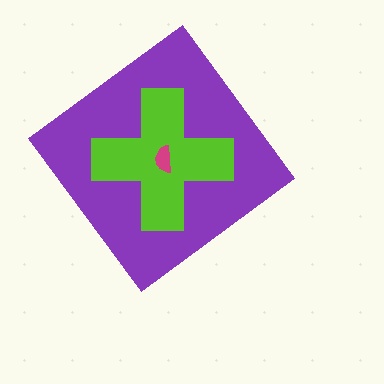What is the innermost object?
The magenta semicircle.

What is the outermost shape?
The purple diamond.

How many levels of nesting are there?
3.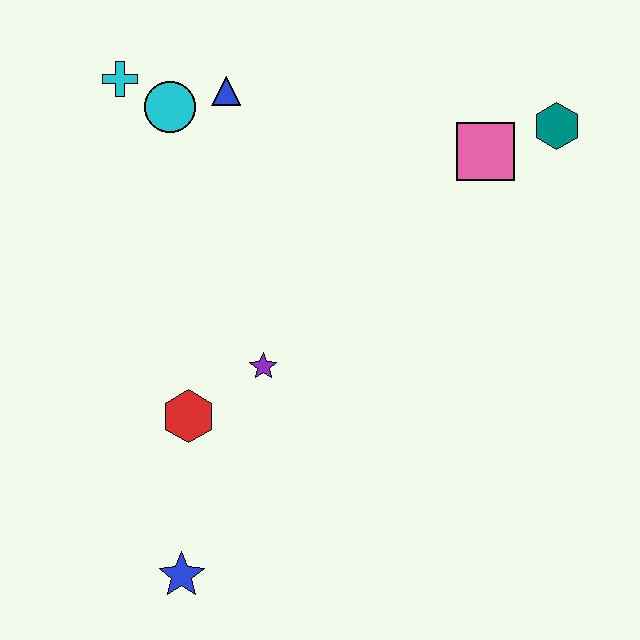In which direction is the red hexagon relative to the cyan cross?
The red hexagon is below the cyan cross.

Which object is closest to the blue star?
The red hexagon is closest to the blue star.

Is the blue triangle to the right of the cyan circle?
Yes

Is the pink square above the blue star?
Yes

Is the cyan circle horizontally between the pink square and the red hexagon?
No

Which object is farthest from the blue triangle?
The blue star is farthest from the blue triangle.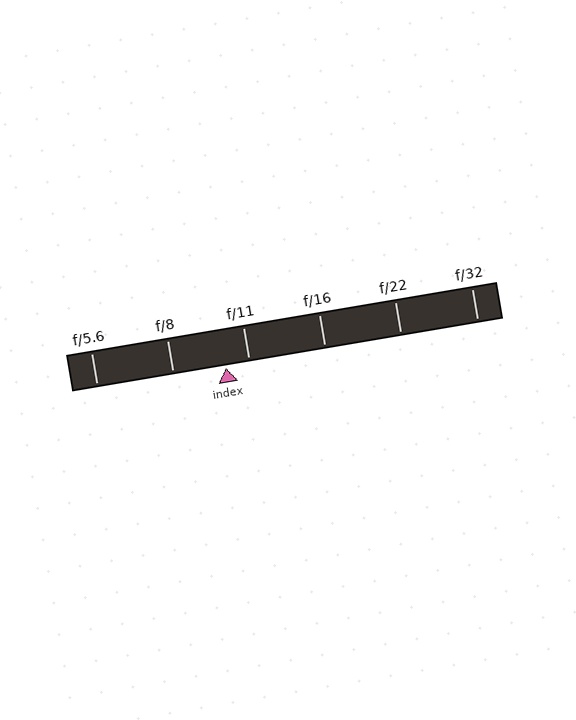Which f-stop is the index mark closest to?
The index mark is closest to f/11.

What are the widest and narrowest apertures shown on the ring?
The widest aperture shown is f/5.6 and the narrowest is f/32.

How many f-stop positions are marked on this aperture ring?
There are 6 f-stop positions marked.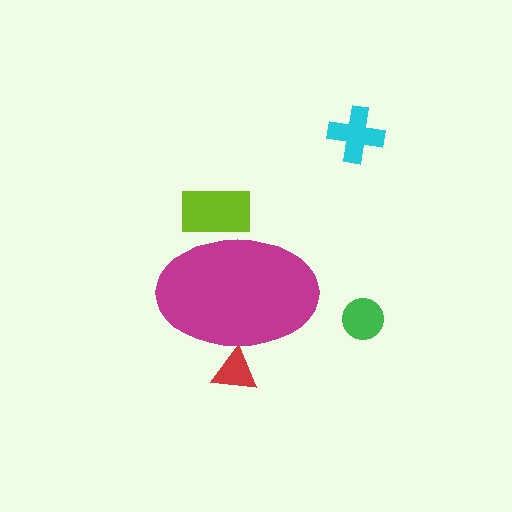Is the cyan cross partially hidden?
No, the cyan cross is fully visible.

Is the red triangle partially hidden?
Yes, the red triangle is partially hidden behind the magenta ellipse.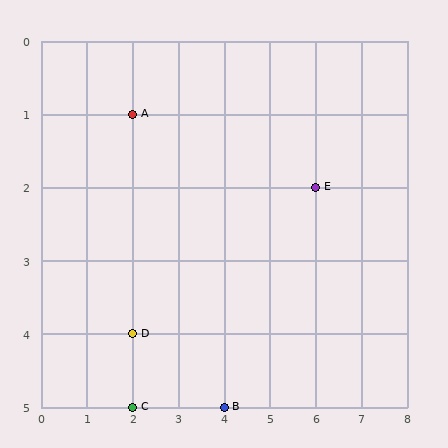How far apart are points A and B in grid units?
Points A and B are 2 columns and 4 rows apart (about 4.5 grid units diagonally).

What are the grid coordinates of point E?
Point E is at grid coordinates (6, 2).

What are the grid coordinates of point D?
Point D is at grid coordinates (2, 4).